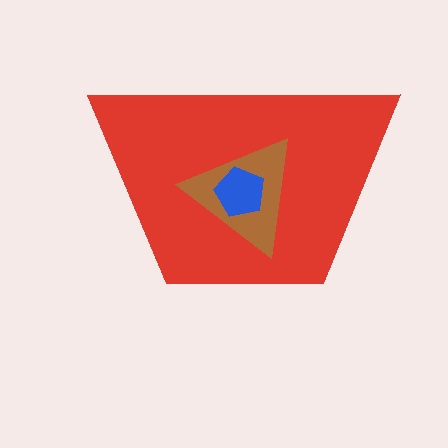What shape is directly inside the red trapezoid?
The brown triangle.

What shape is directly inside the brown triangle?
The blue pentagon.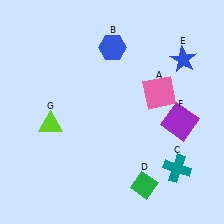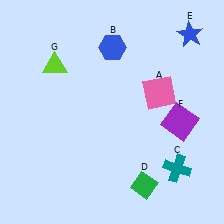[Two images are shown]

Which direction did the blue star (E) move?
The blue star (E) moved up.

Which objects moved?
The objects that moved are: the blue star (E), the lime triangle (G).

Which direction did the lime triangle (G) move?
The lime triangle (G) moved up.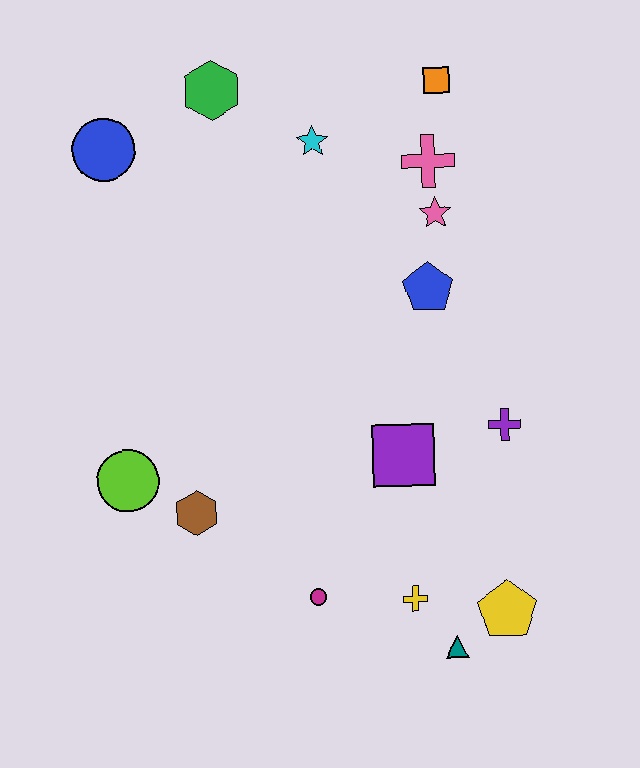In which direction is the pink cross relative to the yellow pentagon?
The pink cross is above the yellow pentagon.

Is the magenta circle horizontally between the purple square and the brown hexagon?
Yes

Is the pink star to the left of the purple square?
No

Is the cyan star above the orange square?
No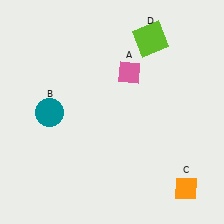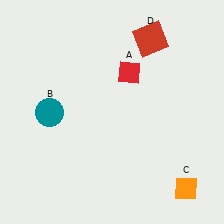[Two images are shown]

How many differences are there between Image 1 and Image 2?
There are 2 differences between the two images.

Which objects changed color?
A changed from pink to red. D changed from lime to red.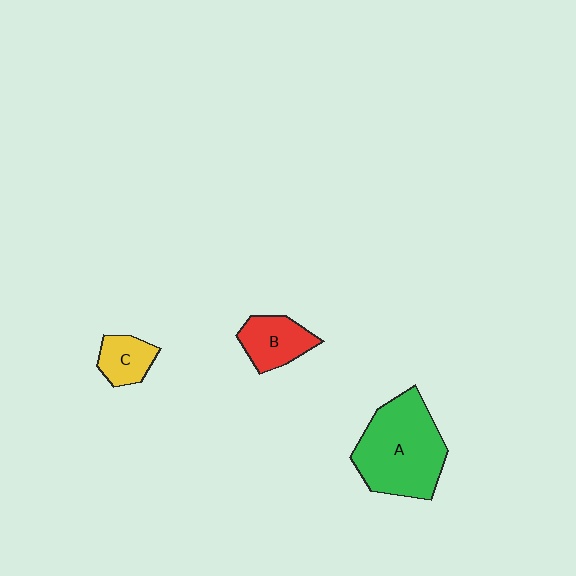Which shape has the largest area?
Shape A (green).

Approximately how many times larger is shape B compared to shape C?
Approximately 1.3 times.